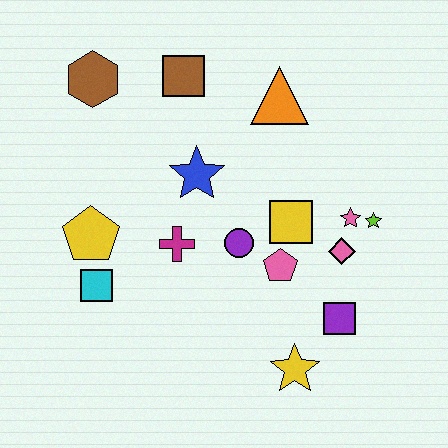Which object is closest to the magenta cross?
The purple circle is closest to the magenta cross.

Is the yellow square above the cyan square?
Yes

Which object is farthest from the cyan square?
The lime star is farthest from the cyan square.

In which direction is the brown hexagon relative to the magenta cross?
The brown hexagon is above the magenta cross.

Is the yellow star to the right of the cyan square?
Yes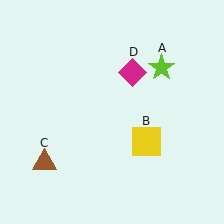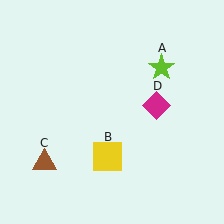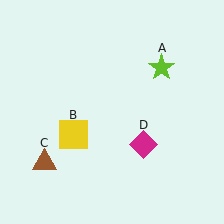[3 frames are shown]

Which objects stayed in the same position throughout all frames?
Lime star (object A) and brown triangle (object C) remained stationary.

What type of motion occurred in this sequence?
The yellow square (object B), magenta diamond (object D) rotated clockwise around the center of the scene.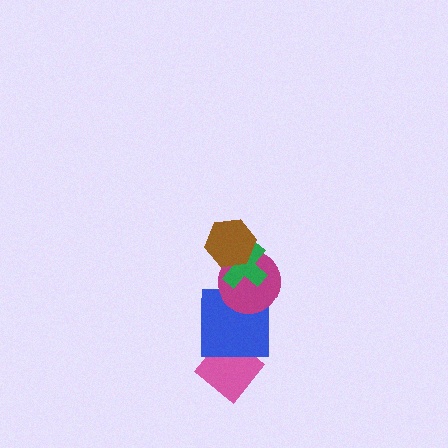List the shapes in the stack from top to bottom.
From top to bottom: the brown hexagon, the green cross, the magenta circle, the blue square, the pink diamond.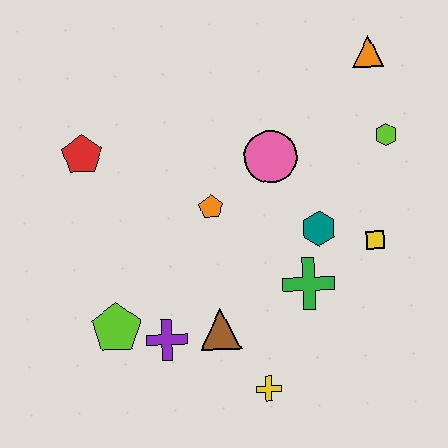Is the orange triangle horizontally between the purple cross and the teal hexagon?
No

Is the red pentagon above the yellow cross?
Yes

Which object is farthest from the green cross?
The red pentagon is farthest from the green cross.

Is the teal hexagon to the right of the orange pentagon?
Yes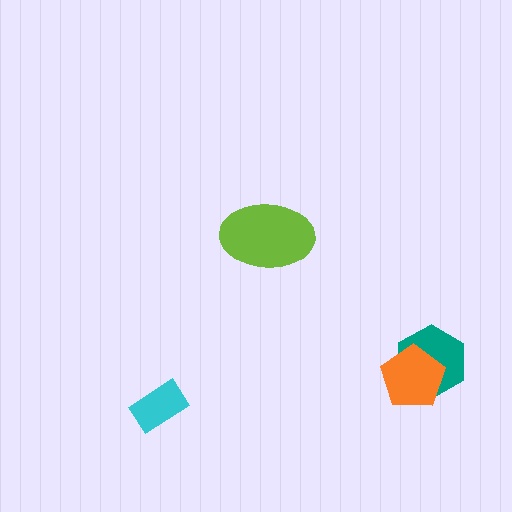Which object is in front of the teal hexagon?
The orange pentagon is in front of the teal hexagon.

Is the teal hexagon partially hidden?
Yes, it is partially covered by another shape.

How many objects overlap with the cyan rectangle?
0 objects overlap with the cyan rectangle.